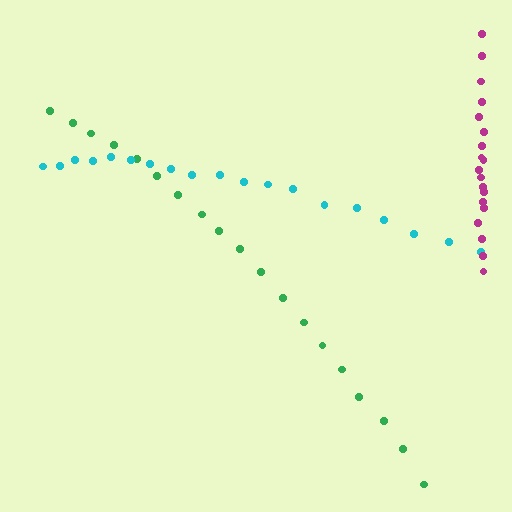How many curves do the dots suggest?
There are 3 distinct paths.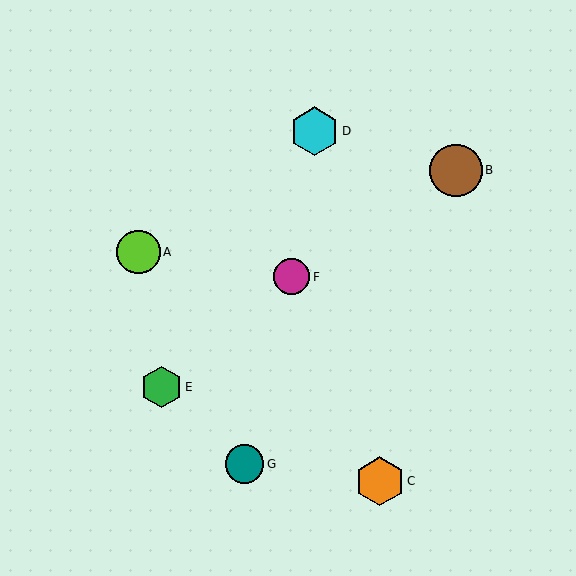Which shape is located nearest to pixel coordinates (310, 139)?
The cyan hexagon (labeled D) at (315, 131) is nearest to that location.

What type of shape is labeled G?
Shape G is a teal circle.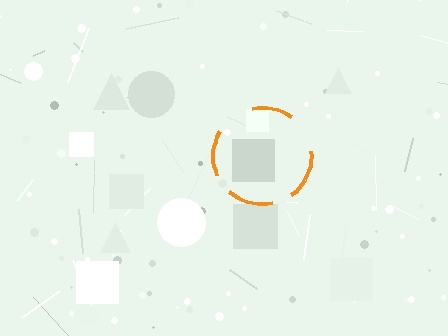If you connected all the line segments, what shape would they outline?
They would outline a circle.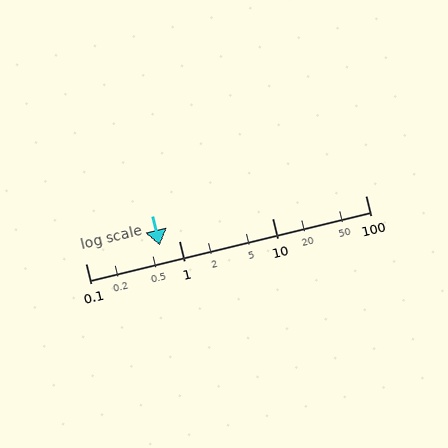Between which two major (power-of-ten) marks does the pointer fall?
The pointer is between 0.1 and 1.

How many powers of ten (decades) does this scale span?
The scale spans 3 decades, from 0.1 to 100.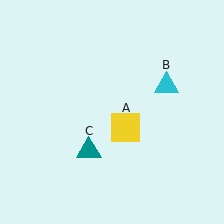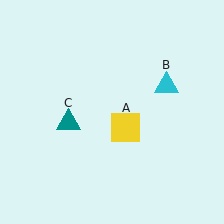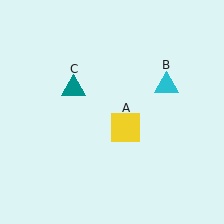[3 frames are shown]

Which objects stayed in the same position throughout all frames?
Yellow square (object A) and cyan triangle (object B) remained stationary.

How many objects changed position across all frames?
1 object changed position: teal triangle (object C).